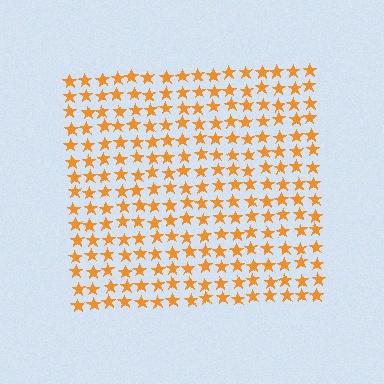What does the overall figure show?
The overall figure shows a square.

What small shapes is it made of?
It is made of small stars.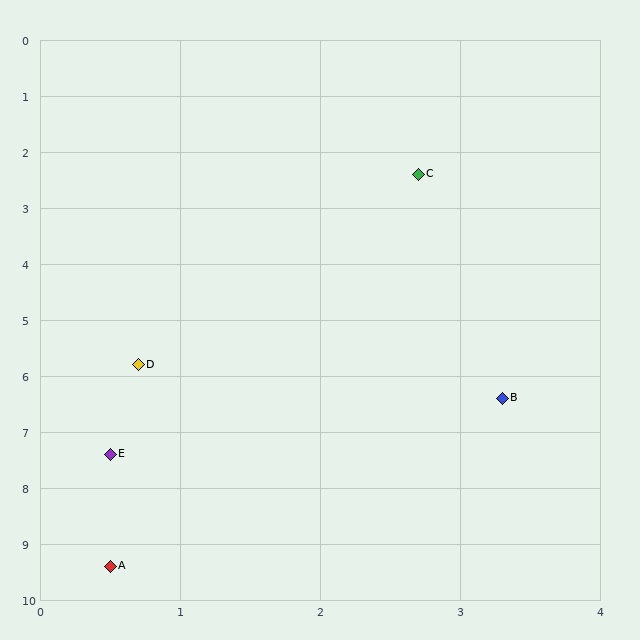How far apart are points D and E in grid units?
Points D and E are about 1.6 grid units apart.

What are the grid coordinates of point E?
Point E is at approximately (0.5, 7.4).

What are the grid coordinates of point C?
Point C is at approximately (2.7, 2.4).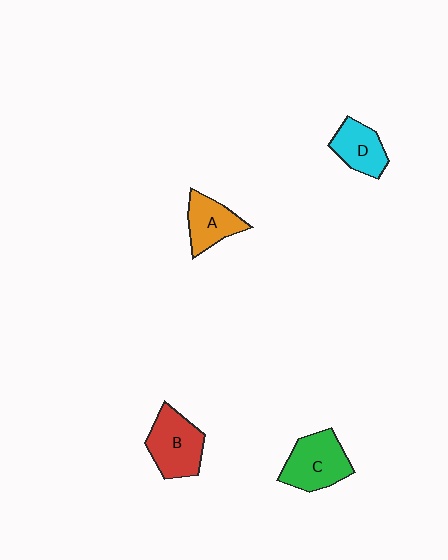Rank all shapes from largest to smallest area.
From largest to smallest: C (green), B (red), A (orange), D (cyan).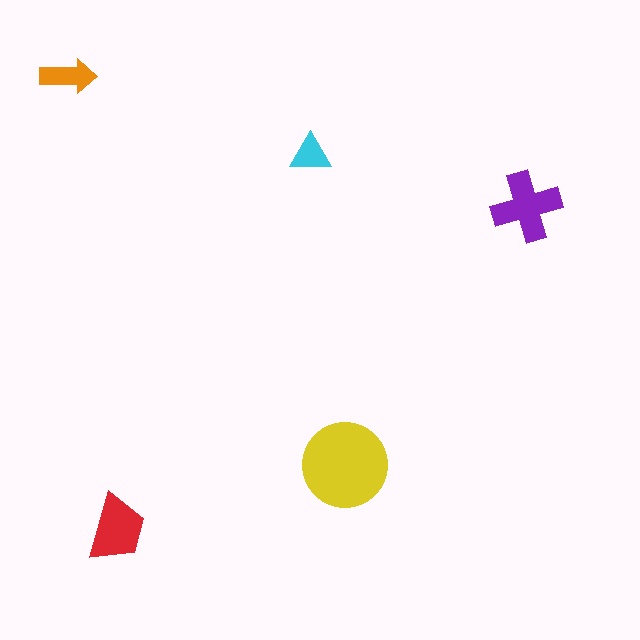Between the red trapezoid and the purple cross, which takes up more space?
The purple cross.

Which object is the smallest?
The cyan triangle.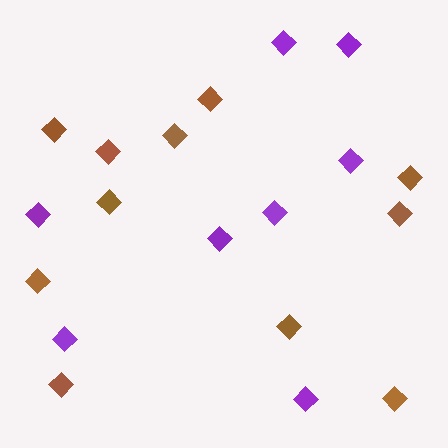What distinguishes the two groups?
There are 2 groups: one group of brown diamonds (11) and one group of purple diamonds (8).